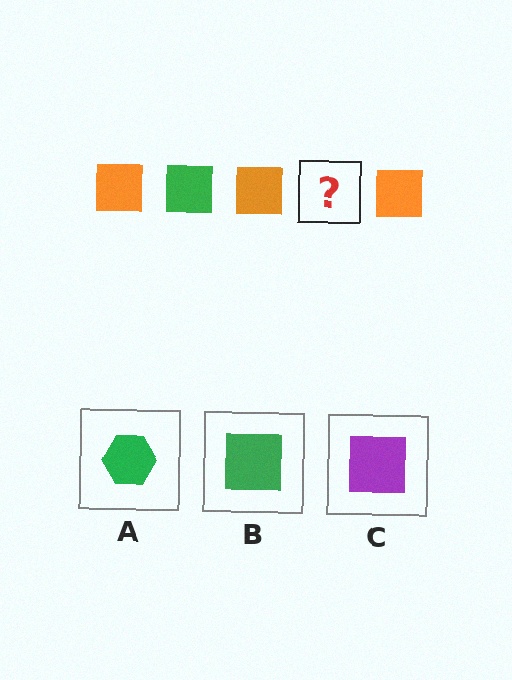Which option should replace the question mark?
Option B.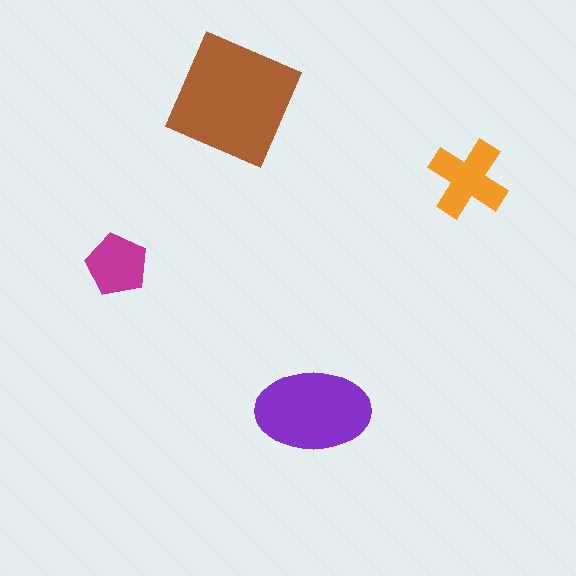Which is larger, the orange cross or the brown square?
The brown square.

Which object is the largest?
The brown square.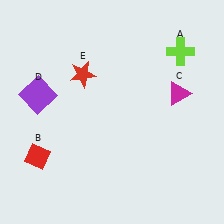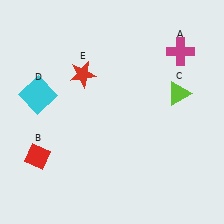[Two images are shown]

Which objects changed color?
A changed from lime to magenta. C changed from magenta to lime. D changed from purple to cyan.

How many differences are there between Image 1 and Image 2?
There are 3 differences between the two images.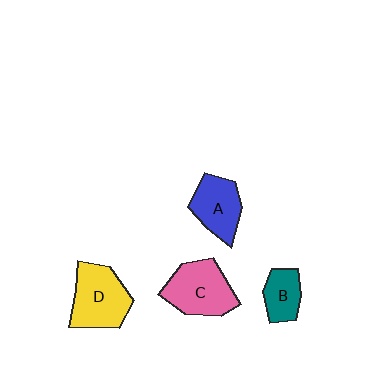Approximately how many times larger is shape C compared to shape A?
Approximately 1.3 times.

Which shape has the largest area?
Shape D (yellow).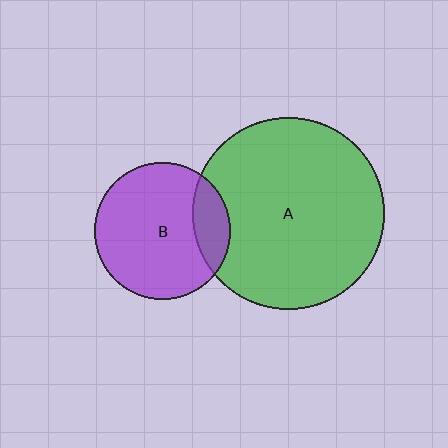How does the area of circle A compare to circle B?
Approximately 2.0 times.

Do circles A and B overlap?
Yes.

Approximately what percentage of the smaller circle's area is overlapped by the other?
Approximately 20%.